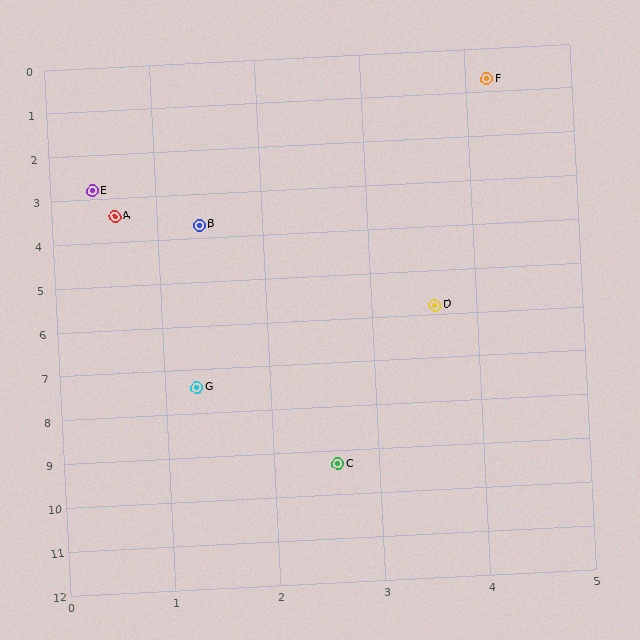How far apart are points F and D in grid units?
Points F and D are about 5.1 grid units apart.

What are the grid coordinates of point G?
Point G is at approximately (1.3, 7.4).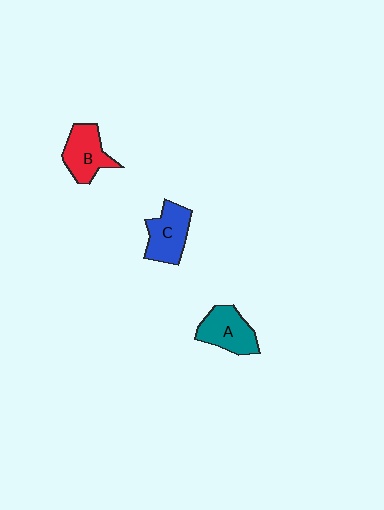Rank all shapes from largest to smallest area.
From largest to smallest: A (teal), C (blue), B (red).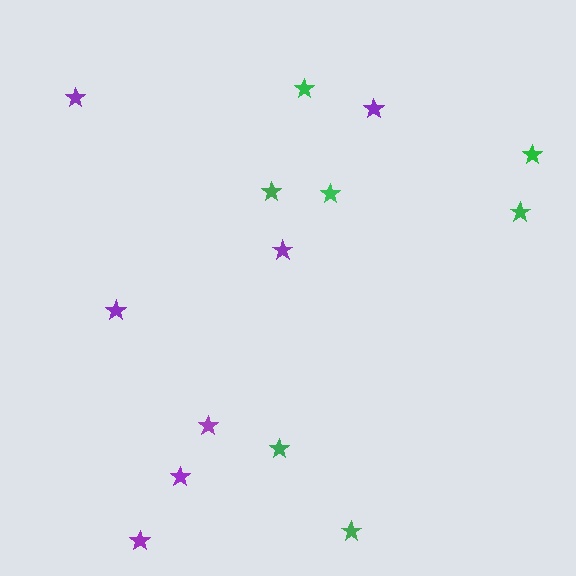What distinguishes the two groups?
There are 2 groups: one group of purple stars (7) and one group of green stars (7).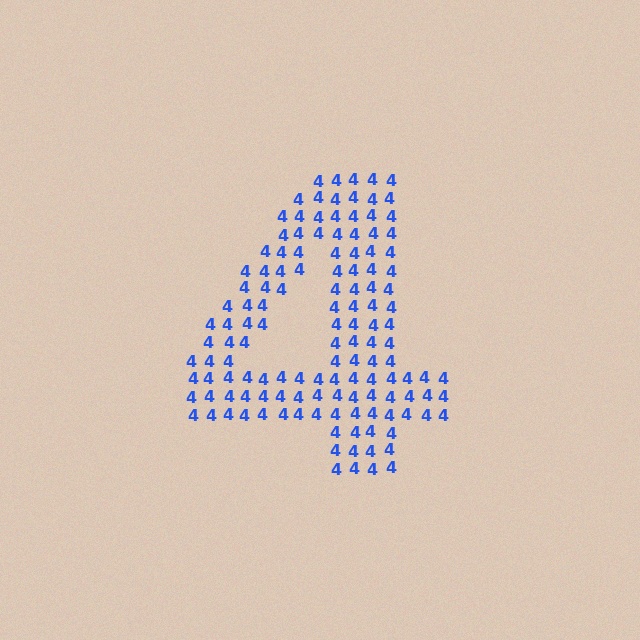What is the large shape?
The large shape is the digit 4.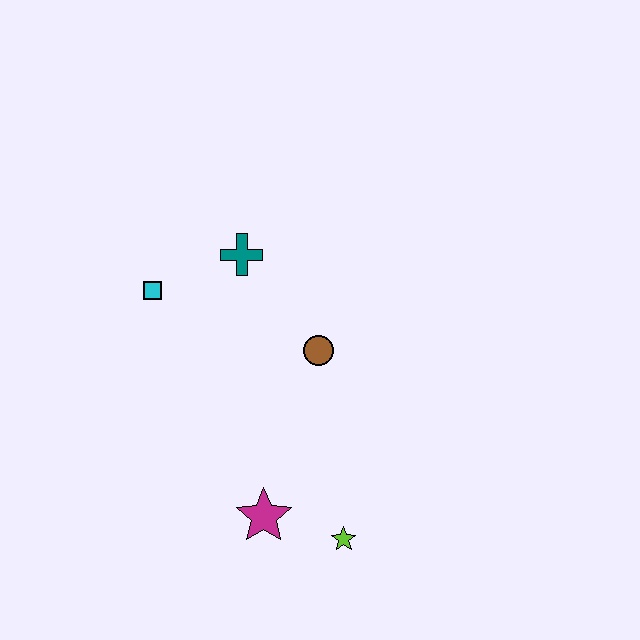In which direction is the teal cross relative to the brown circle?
The teal cross is above the brown circle.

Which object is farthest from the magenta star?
The teal cross is farthest from the magenta star.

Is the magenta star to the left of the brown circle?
Yes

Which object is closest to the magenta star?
The lime star is closest to the magenta star.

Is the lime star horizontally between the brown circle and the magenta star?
No